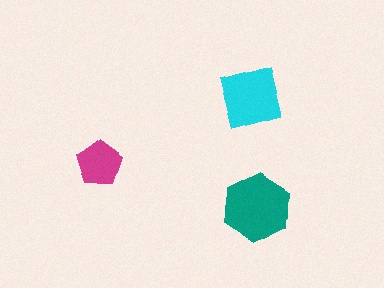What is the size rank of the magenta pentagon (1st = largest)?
3rd.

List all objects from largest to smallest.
The teal hexagon, the cyan square, the magenta pentagon.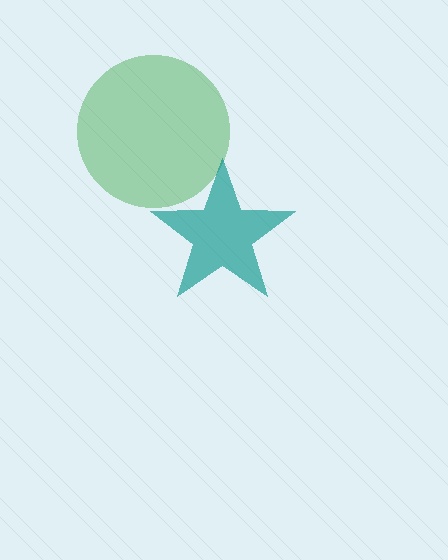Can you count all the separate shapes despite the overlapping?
Yes, there are 2 separate shapes.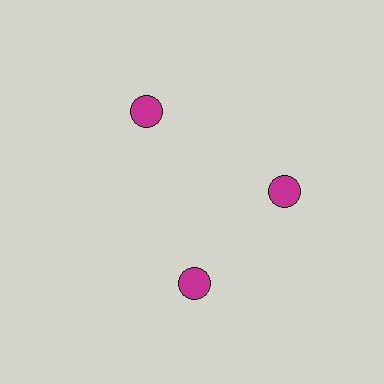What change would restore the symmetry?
The symmetry would be restored by rotating it back into even spacing with its neighbors so that all 3 circles sit at equal angles and equal distance from the center.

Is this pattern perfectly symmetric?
No. The 3 magenta circles are arranged in a ring, but one element near the 7 o'clock position is rotated out of alignment along the ring, breaking the 3-fold rotational symmetry.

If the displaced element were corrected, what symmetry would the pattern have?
It would have 3-fold rotational symmetry — the pattern would map onto itself every 120 degrees.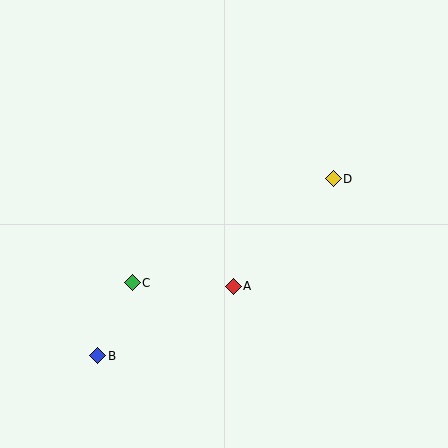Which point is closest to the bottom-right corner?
Point A is closest to the bottom-right corner.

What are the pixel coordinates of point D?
Point D is at (333, 179).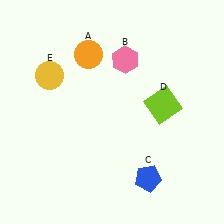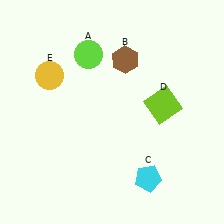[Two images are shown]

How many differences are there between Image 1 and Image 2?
There are 3 differences between the two images.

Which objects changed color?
A changed from orange to lime. B changed from pink to brown. C changed from blue to cyan.